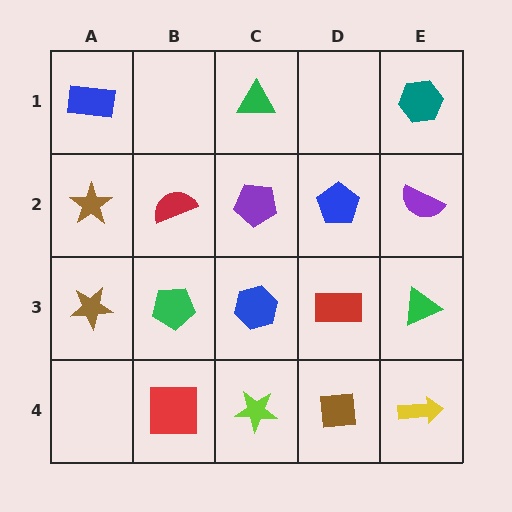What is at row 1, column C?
A green triangle.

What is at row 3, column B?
A green pentagon.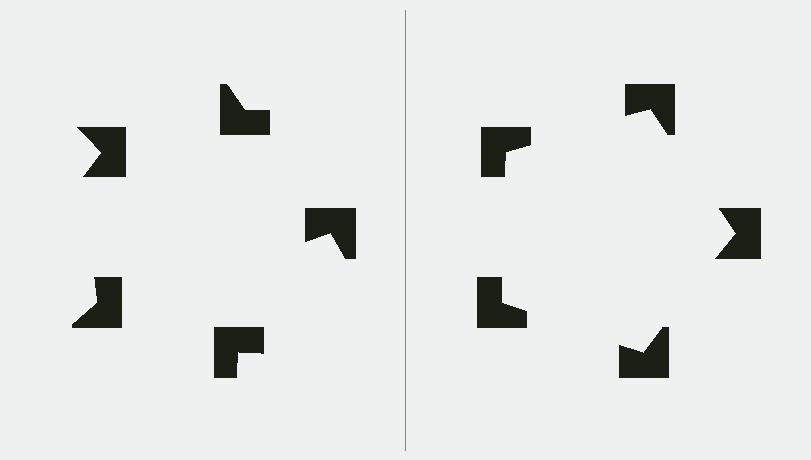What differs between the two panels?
The notched squares are positioned identically on both sides; only the wedge orientations differ. On the right they align to a pentagon; on the left they are misaligned.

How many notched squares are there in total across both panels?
10 — 5 on each side.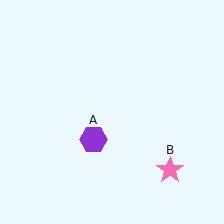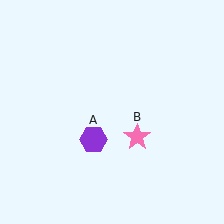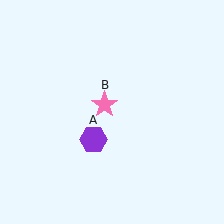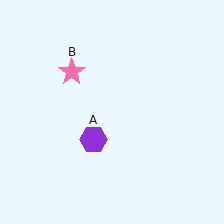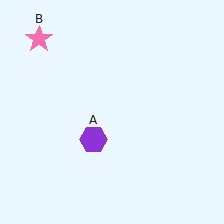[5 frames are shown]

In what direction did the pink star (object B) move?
The pink star (object B) moved up and to the left.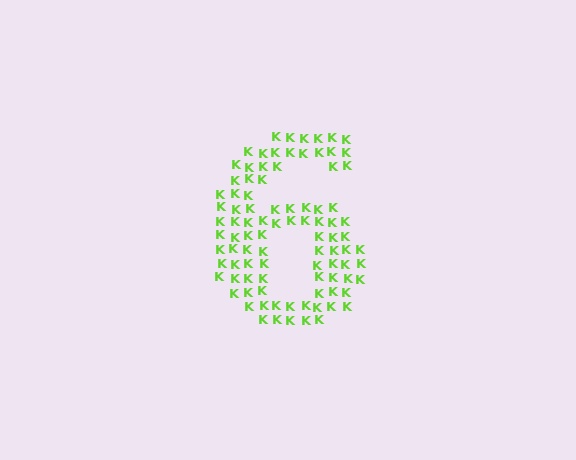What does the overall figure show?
The overall figure shows the digit 6.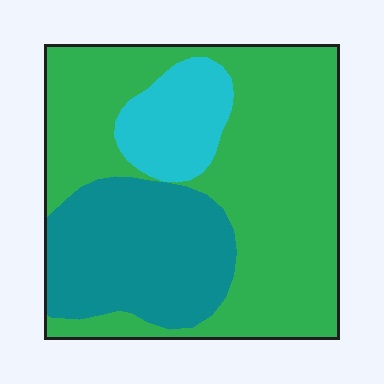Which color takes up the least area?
Cyan, at roughly 10%.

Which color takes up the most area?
Green, at roughly 60%.